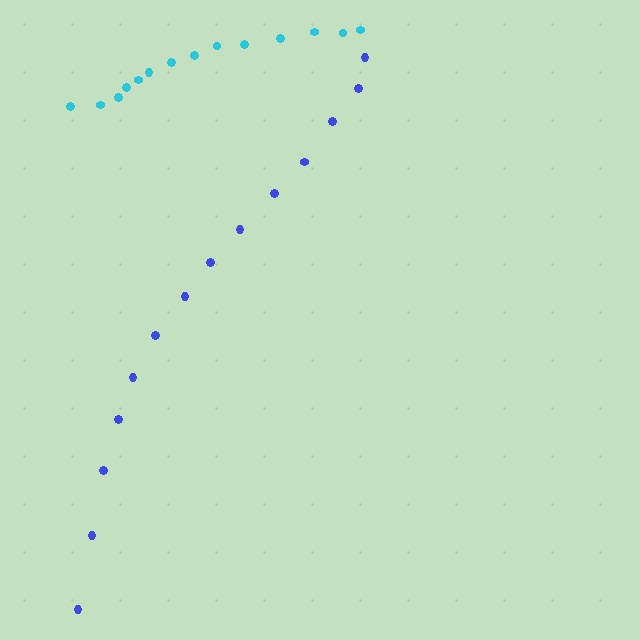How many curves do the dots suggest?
There are 2 distinct paths.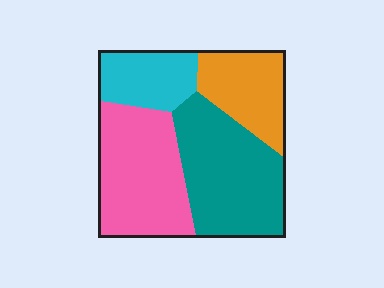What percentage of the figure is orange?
Orange covers around 20% of the figure.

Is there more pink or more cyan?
Pink.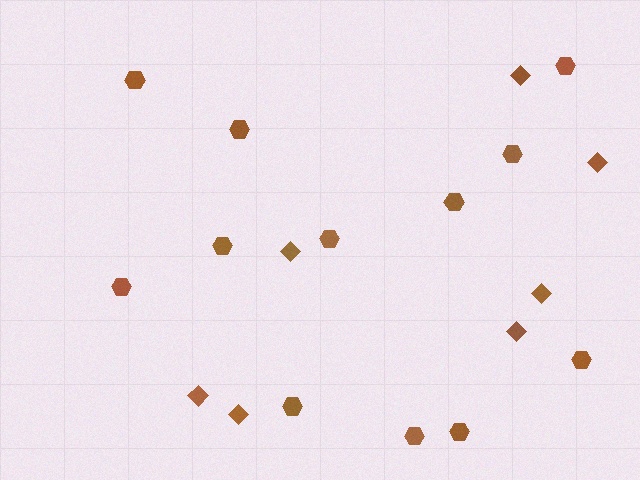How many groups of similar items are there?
There are 2 groups: one group of hexagons (12) and one group of diamonds (7).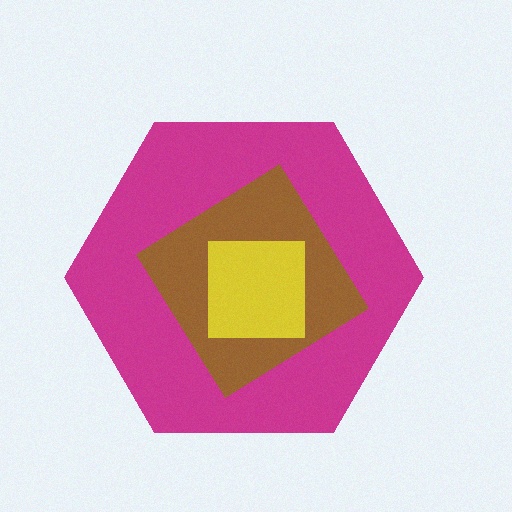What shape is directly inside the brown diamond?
The yellow square.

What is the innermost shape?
The yellow square.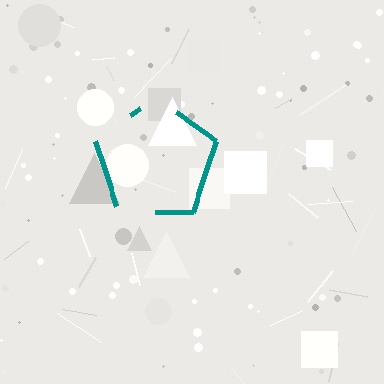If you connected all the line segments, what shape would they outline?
They would outline a pentagon.